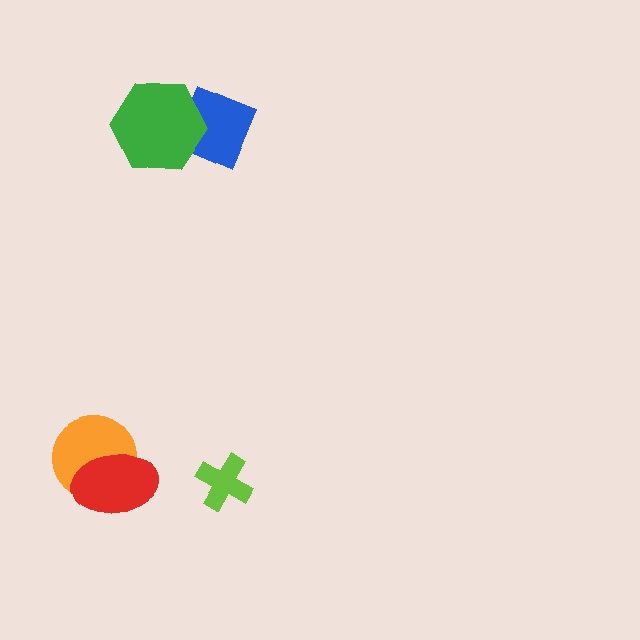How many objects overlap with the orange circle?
1 object overlaps with the orange circle.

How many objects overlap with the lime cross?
0 objects overlap with the lime cross.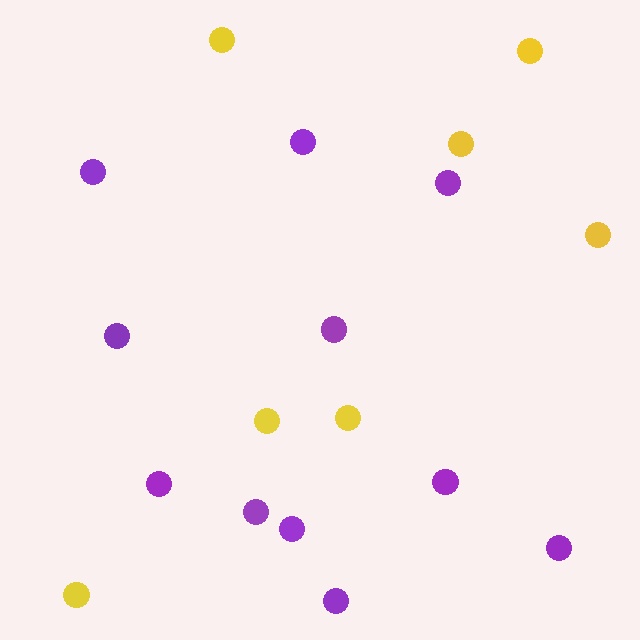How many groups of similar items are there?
There are 2 groups: one group of purple circles (11) and one group of yellow circles (7).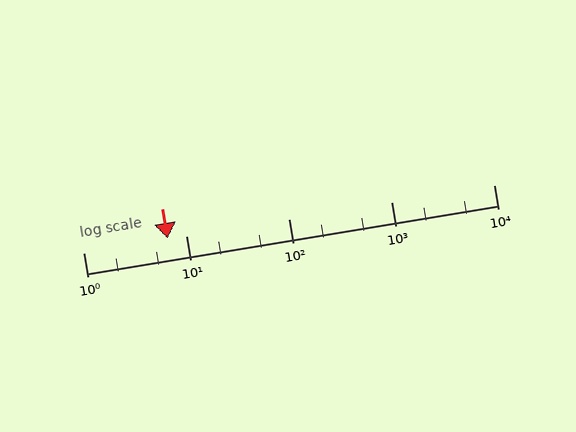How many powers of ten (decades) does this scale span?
The scale spans 4 decades, from 1 to 10000.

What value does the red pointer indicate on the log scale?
The pointer indicates approximately 6.6.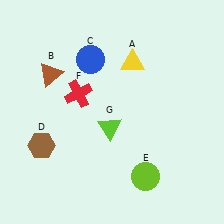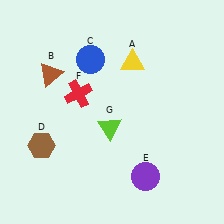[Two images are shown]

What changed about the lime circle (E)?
In Image 1, E is lime. In Image 2, it changed to purple.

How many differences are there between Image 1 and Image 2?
There is 1 difference between the two images.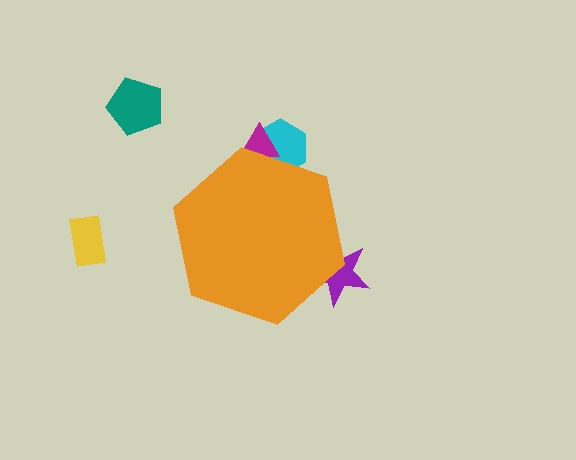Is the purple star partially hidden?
Yes, the purple star is partially hidden behind the orange hexagon.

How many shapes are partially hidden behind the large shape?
3 shapes are partially hidden.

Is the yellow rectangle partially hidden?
No, the yellow rectangle is fully visible.